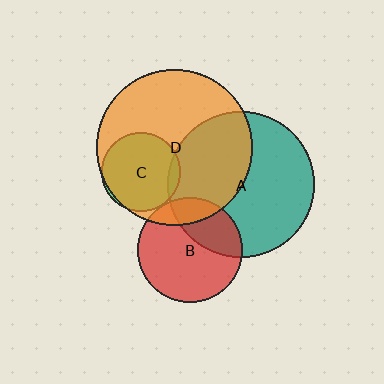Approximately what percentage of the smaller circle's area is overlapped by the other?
Approximately 5%.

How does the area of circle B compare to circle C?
Approximately 1.8 times.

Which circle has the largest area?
Circle D (orange).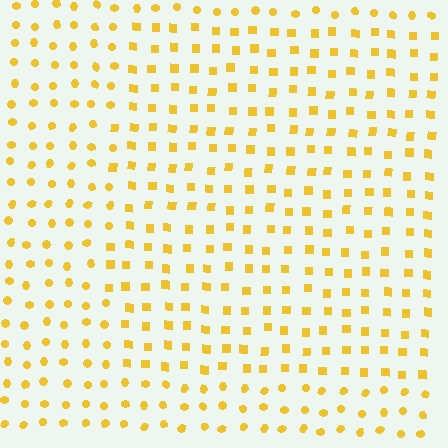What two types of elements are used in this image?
The image uses squares inside the rectangle region and circles outside it.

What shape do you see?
I see a rectangle.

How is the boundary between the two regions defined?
The boundary is defined by a change in element shape: squares inside vs. circles outside. All elements share the same color and spacing.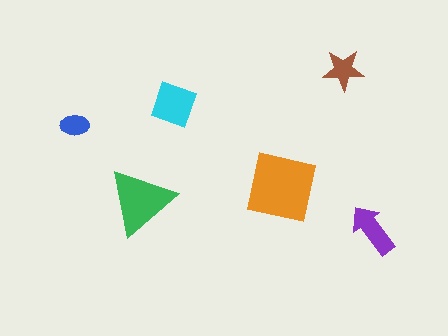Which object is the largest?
The orange square.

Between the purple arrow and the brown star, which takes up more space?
The purple arrow.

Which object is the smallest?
The blue ellipse.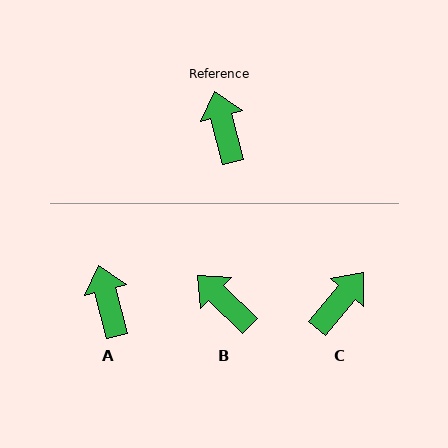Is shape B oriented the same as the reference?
No, it is off by about 32 degrees.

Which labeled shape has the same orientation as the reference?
A.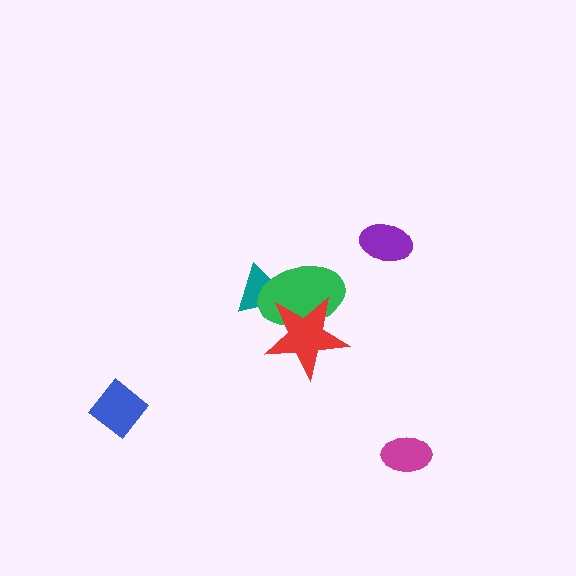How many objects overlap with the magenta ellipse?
0 objects overlap with the magenta ellipse.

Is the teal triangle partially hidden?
Yes, it is partially covered by another shape.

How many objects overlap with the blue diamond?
0 objects overlap with the blue diamond.